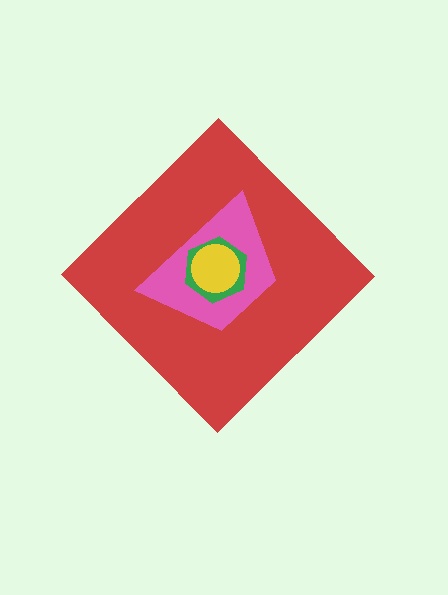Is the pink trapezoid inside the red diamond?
Yes.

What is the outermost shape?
The red diamond.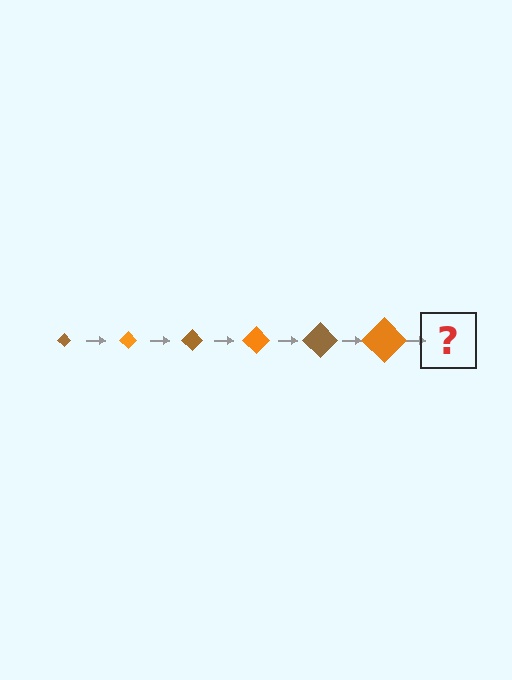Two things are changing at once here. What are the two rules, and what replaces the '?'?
The two rules are that the diamond grows larger each step and the color cycles through brown and orange. The '?' should be a brown diamond, larger than the previous one.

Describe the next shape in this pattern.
It should be a brown diamond, larger than the previous one.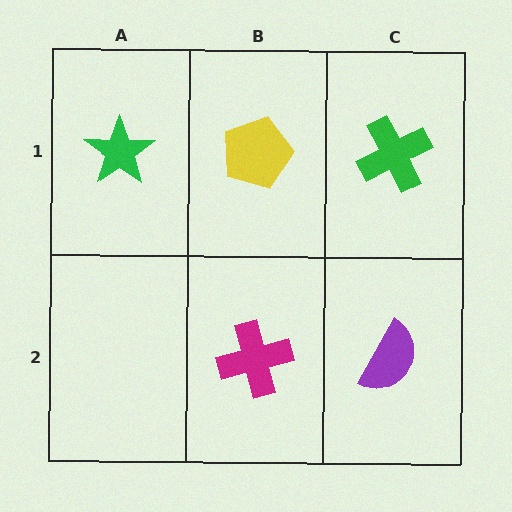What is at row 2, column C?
A purple semicircle.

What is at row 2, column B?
A magenta cross.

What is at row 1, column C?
A green cross.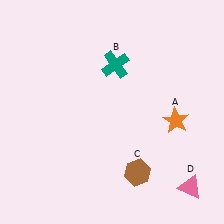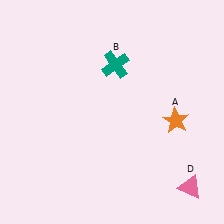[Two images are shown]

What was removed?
The brown hexagon (C) was removed in Image 2.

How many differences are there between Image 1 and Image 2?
There is 1 difference between the two images.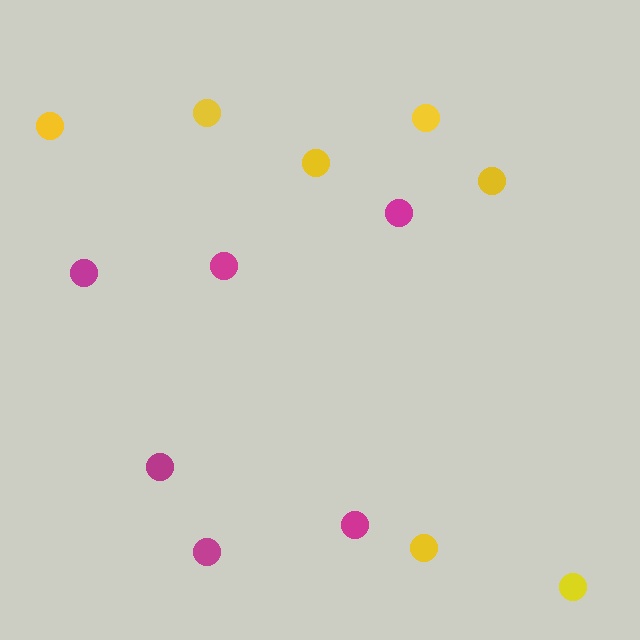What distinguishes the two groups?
There are 2 groups: one group of yellow circles (7) and one group of magenta circles (6).